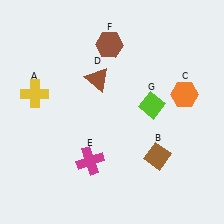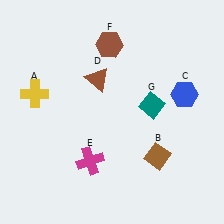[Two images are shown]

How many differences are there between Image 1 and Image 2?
There are 2 differences between the two images.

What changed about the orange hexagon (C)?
In Image 1, C is orange. In Image 2, it changed to blue.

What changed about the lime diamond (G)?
In Image 1, G is lime. In Image 2, it changed to teal.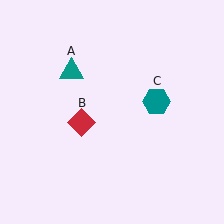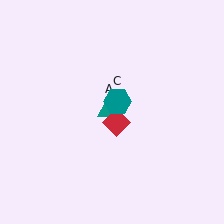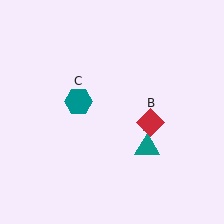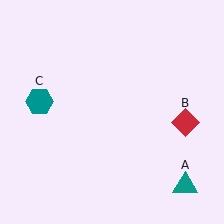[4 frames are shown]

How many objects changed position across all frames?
3 objects changed position: teal triangle (object A), red diamond (object B), teal hexagon (object C).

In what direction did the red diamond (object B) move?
The red diamond (object B) moved right.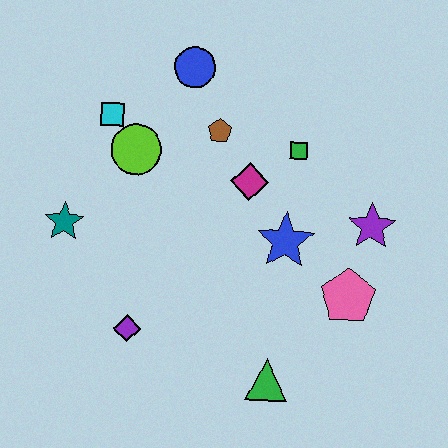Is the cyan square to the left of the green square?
Yes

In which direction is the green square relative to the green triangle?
The green square is above the green triangle.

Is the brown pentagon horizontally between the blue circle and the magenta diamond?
Yes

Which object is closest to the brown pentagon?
The magenta diamond is closest to the brown pentagon.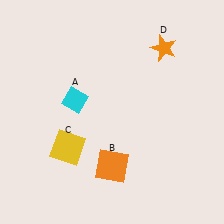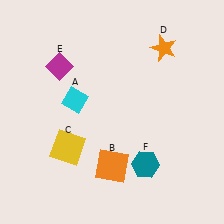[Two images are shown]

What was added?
A magenta diamond (E), a teal hexagon (F) were added in Image 2.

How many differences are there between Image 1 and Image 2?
There are 2 differences between the two images.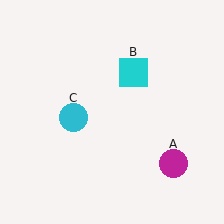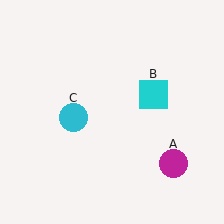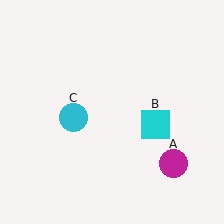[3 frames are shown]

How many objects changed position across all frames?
1 object changed position: cyan square (object B).